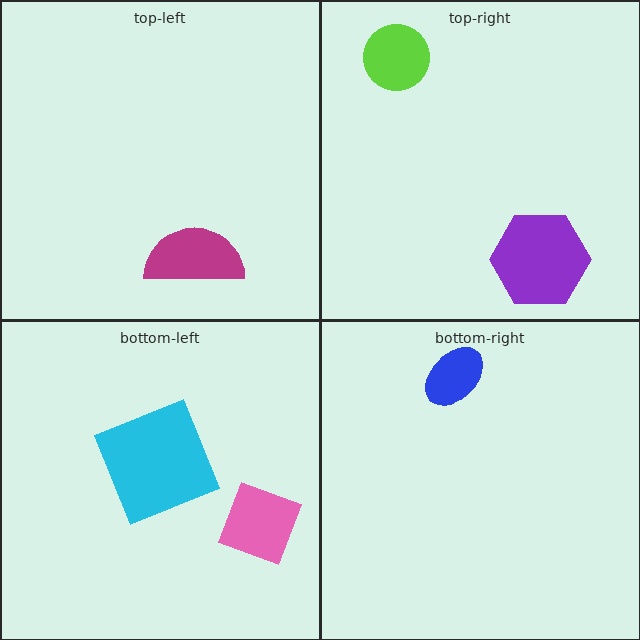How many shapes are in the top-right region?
2.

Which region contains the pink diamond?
The bottom-left region.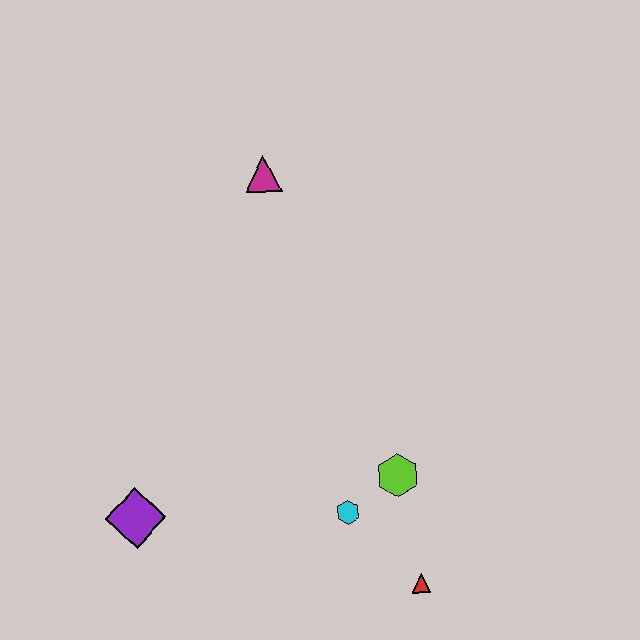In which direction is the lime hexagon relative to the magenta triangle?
The lime hexagon is below the magenta triangle.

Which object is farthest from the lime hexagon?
The magenta triangle is farthest from the lime hexagon.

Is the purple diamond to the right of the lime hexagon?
No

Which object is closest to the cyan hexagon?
The lime hexagon is closest to the cyan hexagon.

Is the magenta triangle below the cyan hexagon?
No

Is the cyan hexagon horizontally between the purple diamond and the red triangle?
Yes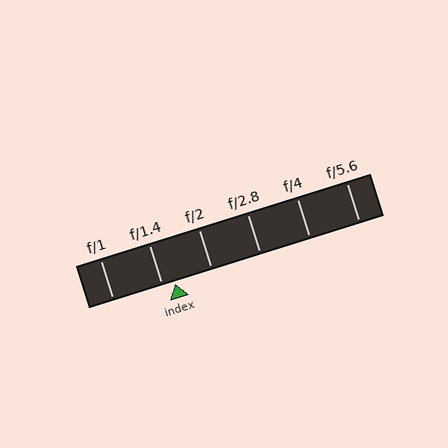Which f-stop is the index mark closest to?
The index mark is closest to f/1.4.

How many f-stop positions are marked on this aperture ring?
There are 6 f-stop positions marked.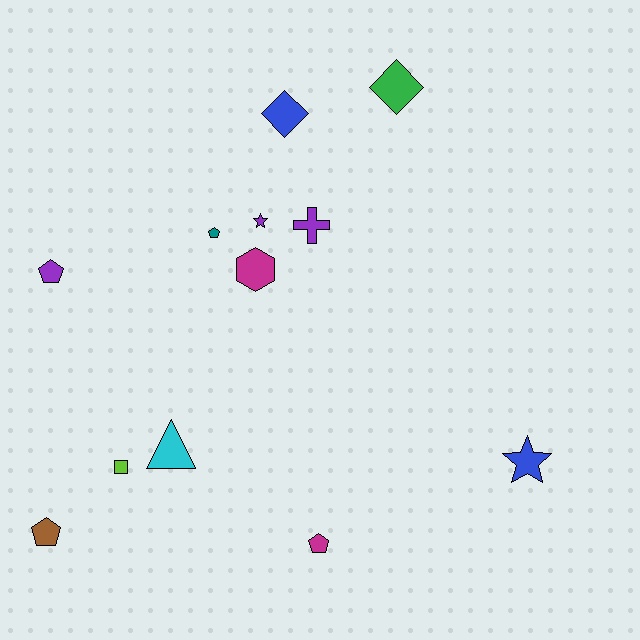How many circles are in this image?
There are no circles.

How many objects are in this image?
There are 12 objects.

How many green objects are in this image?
There is 1 green object.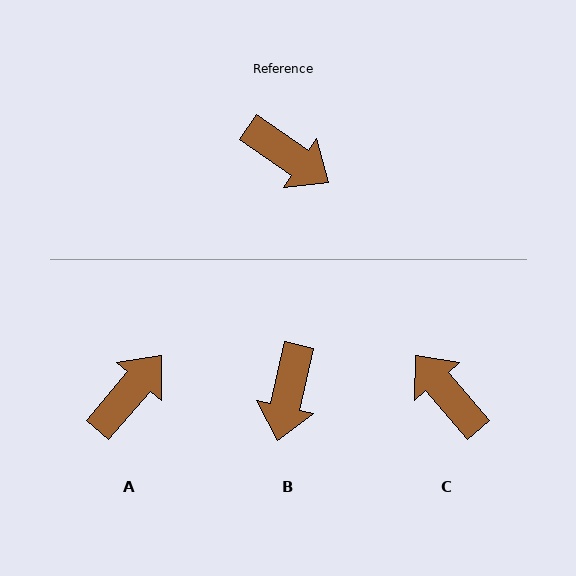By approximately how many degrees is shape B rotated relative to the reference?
Approximately 68 degrees clockwise.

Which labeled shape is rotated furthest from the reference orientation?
C, about 165 degrees away.